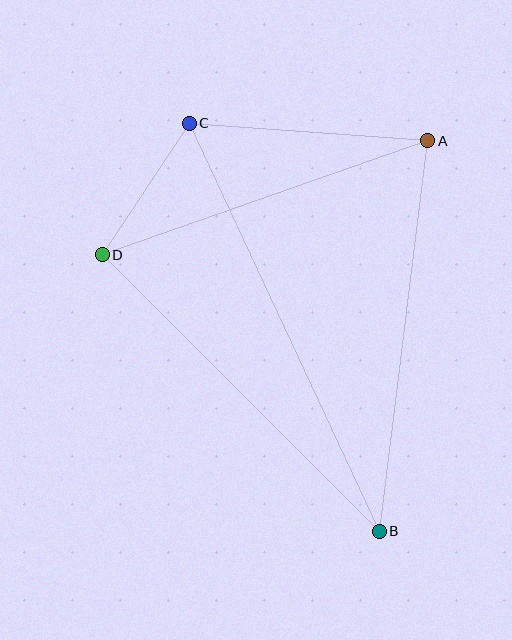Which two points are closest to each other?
Points C and D are closest to each other.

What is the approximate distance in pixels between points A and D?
The distance between A and D is approximately 345 pixels.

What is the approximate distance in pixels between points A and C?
The distance between A and C is approximately 239 pixels.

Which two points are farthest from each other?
Points B and C are farthest from each other.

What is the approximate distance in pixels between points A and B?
The distance between A and B is approximately 394 pixels.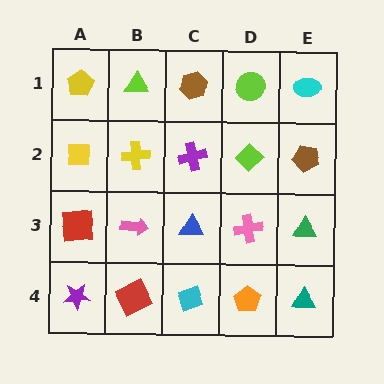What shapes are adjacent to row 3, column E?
A brown pentagon (row 2, column E), a teal triangle (row 4, column E), a pink cross (row 3, column D).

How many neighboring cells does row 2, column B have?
4.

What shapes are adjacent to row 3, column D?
A lime diamond (row 2, column D), an orange pentagon (row 4, column D), a blue triangle (row 3, column C), a green triangle (row 3, column E).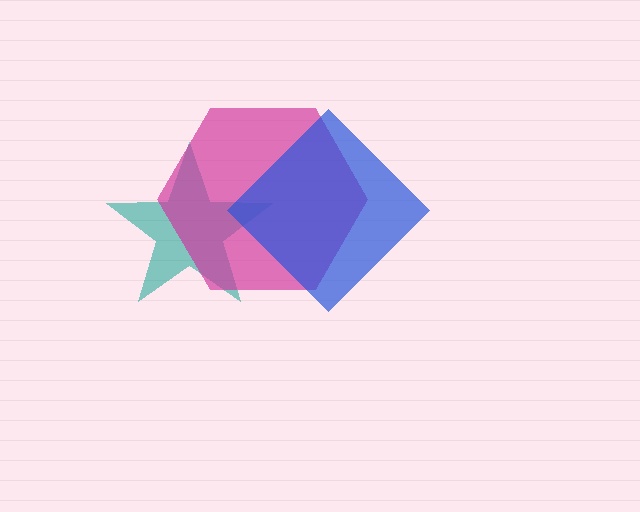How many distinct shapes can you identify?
There are 3 distinct shapes: a teal star, a magenta hexagon, a blue diamond.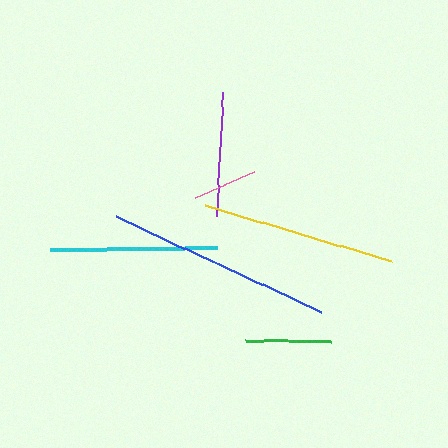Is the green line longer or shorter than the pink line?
The green line is longer than the pink line.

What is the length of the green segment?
The green segment is approximately 85 pixels long.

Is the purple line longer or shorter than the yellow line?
The yellow line is longer than the purple line.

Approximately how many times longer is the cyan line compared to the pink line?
The cyan line is approximately 2.6 times the length of the pink line.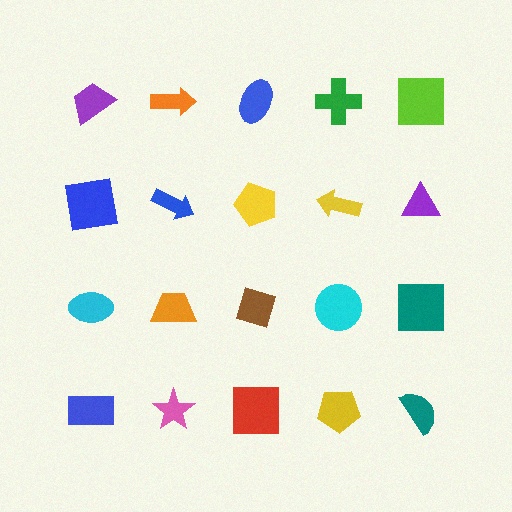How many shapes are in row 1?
5 shapes.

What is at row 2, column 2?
A blue arrow.